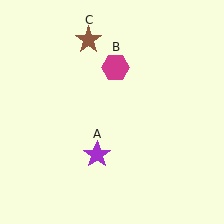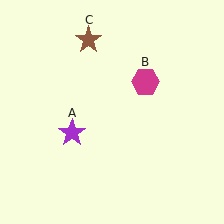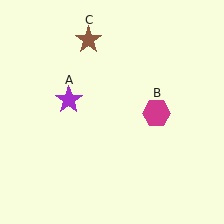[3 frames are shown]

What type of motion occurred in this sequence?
The purple star (object A), magenta hexagon (object B) rotated clockwise around the center of the scene.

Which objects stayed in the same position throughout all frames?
Brown star (object C) remained stationary.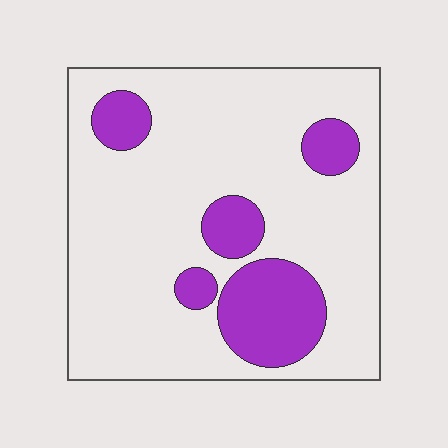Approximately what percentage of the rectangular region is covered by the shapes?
Approximately 20%.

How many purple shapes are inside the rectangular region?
5.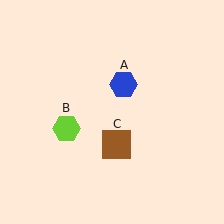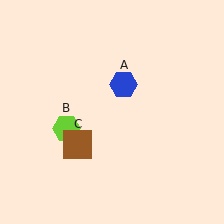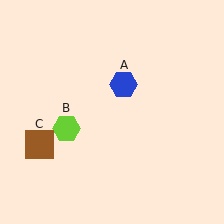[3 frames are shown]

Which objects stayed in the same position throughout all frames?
Blue hexagon (object A) and lime hexagon (object B) remained stationary.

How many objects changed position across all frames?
1 object changed position: brown square (object C).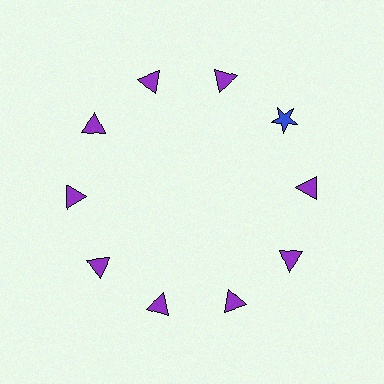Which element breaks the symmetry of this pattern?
The blue star at roughly the 2 o'clock position breaks the symmetry. All other shapes are purple triangles.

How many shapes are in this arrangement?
There are 10 shapes arranged in a ring pattern.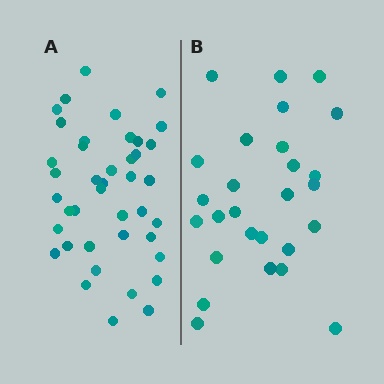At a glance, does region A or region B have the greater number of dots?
Region A (the left region) has more dots.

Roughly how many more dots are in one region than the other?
Region A has approximately 15 more dots than region B.